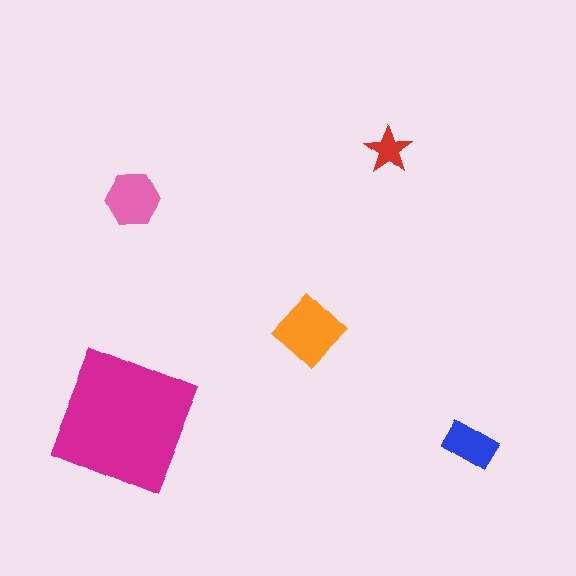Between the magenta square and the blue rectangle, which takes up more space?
The magenta square.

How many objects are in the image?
There are 5 objects in the image.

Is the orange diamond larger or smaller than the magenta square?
Smaller.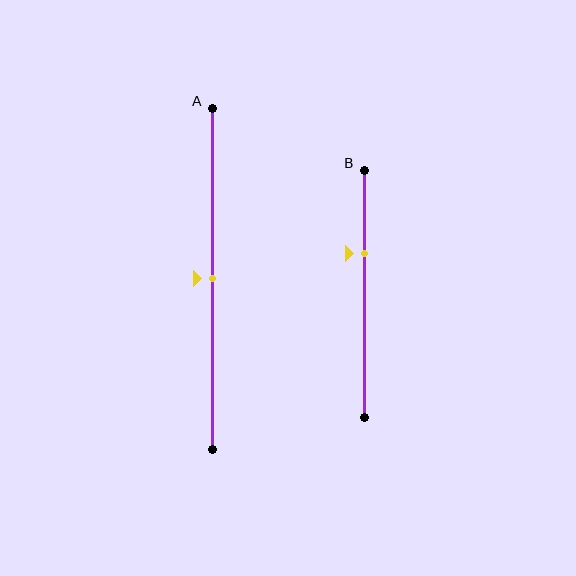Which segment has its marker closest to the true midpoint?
Segment A has its marker closest to the true midpoint.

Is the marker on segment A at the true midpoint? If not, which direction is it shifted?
Yes, the marker on segment A is at the true midpoint.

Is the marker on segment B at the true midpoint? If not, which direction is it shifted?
No, the marker on segment B is shifted upward by about 16% of the segment length.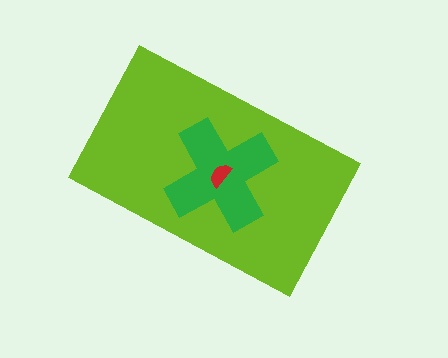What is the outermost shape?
The lime rectangle.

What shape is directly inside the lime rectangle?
The green cross.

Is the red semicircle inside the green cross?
Yes.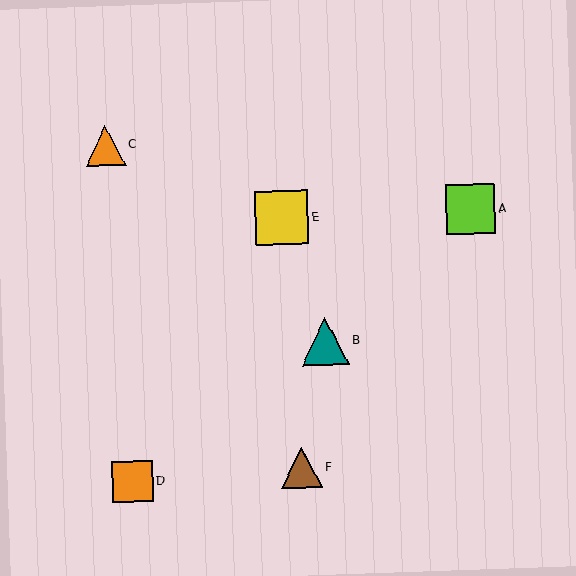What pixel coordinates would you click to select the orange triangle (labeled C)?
Click at (105, 146) to select the orange triangle C.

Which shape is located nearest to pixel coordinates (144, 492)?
The orange square (labeled D) at (133, 482) is nearest to that location.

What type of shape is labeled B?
Shape B is a teal triangle.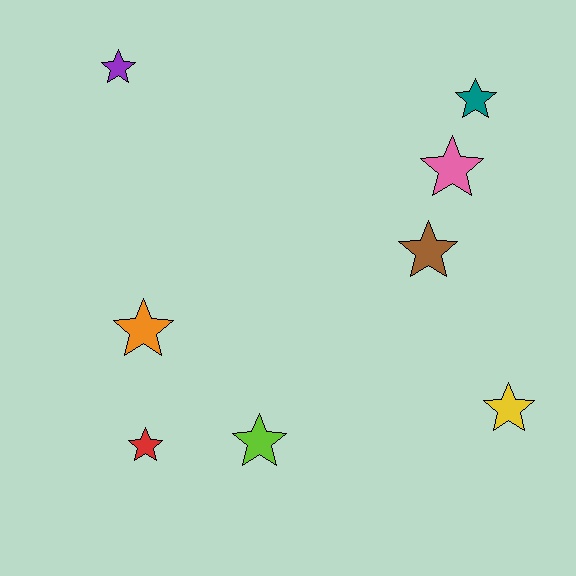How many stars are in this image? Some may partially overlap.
There are 8 stars.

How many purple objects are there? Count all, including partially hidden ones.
There is 1 purple object.